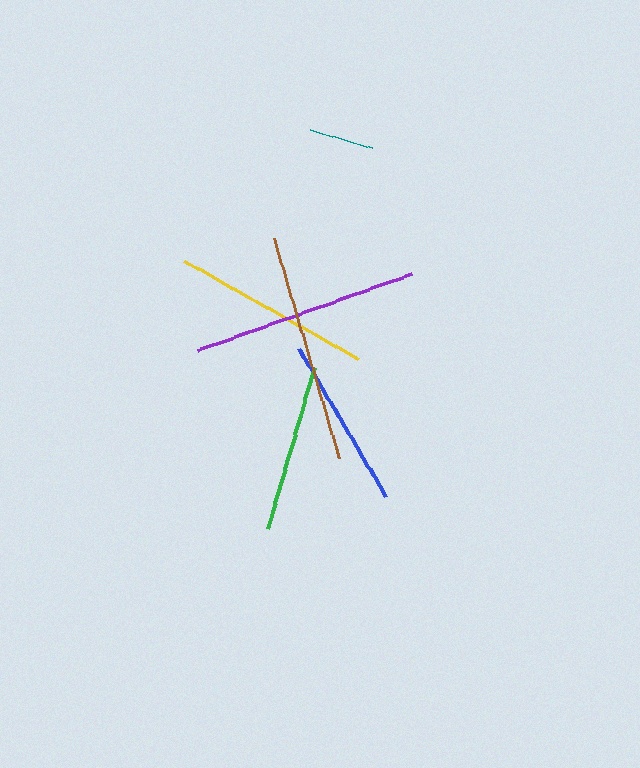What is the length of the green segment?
The green segment is approximately 166 pixels long.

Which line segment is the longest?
The brown line is the longest at approximately 229 pixels.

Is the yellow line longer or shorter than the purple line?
The purple line is longer than the yellow line.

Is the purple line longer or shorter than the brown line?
The brown line is longer than the purple line.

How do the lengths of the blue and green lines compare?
The blue and green lines are approximately the same length.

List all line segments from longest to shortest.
From longest to shortest: brown, purple, yellow, blue, green, teal.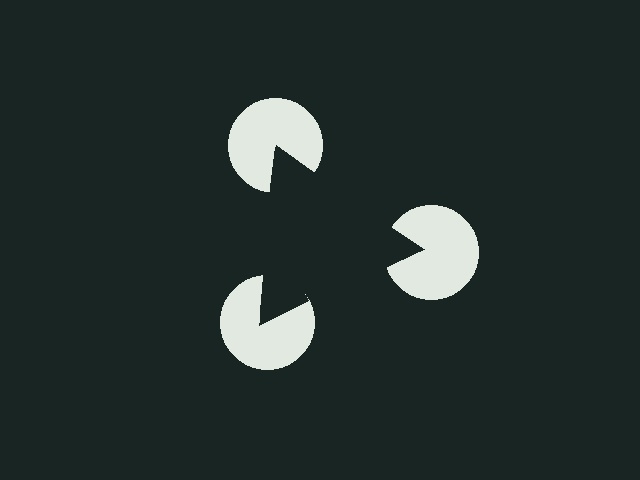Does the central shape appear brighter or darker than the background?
It typically appears slightly darker than the background, even though no actual brightness change is drawn.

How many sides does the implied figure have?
3 sides.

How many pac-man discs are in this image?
There are 3 — one at each vertex of the illusory triangle.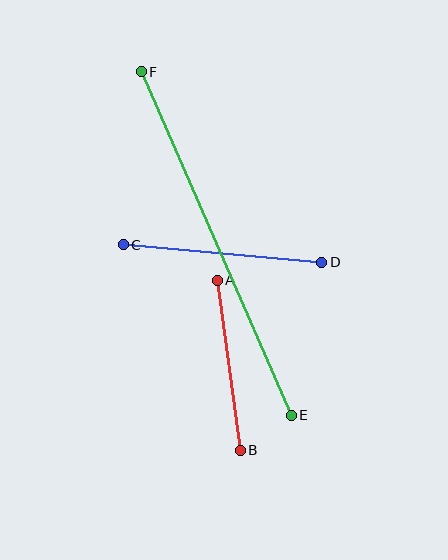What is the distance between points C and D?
The distance is approximately 199 pixels.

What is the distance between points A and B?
The distance is approximately 171 pixels.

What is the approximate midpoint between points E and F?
The midpoint is at approximately (216, 243) pixels.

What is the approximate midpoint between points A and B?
The midpoint is at approximately (229, 365) pixels.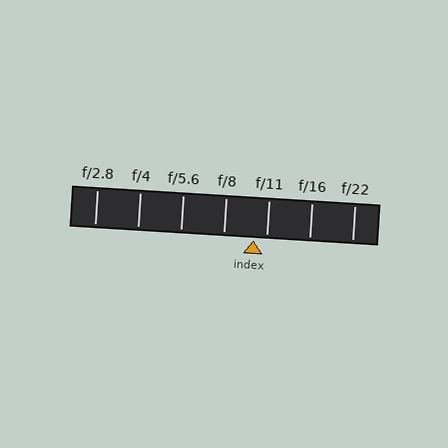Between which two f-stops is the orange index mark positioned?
The index mark is between f/8 and f/11.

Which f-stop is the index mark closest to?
The index mark is closest to f/11.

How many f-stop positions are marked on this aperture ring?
There are 7 f-stop positions marked.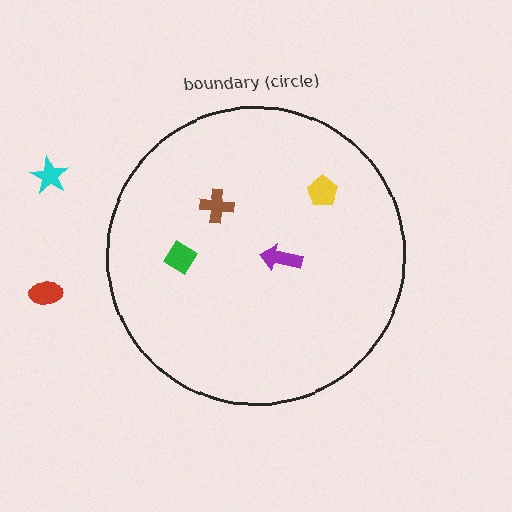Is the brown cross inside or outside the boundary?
Inside.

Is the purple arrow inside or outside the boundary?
Inside.